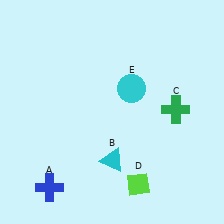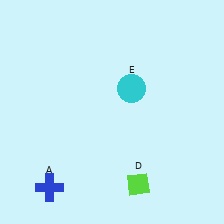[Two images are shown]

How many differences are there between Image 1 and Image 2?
There are 2 differences between the two images.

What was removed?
The green cross (C), the cyan triangle (B) were removed in Image 2.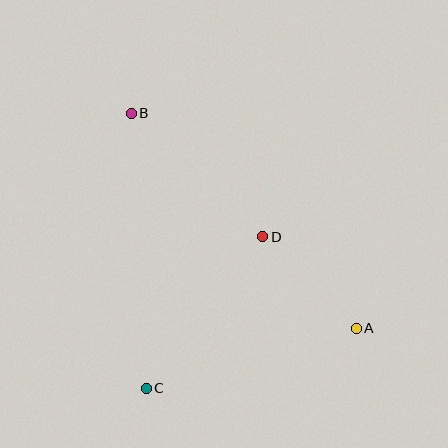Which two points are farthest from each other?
Points A and B are farthest from each other.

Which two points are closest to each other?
Points A and D are closest to each other.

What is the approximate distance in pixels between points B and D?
The distance between B and D is approximately 181 pixels.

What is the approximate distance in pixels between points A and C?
The distance between A and C is approximately 218 pixels.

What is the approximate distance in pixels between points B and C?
The distance between B and C is approximately 275 pixels.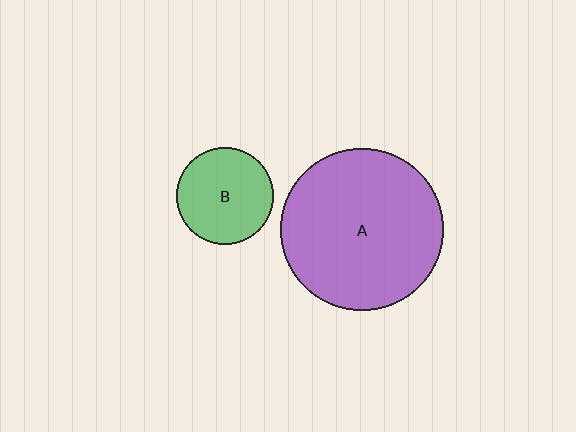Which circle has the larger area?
Circle A (purple).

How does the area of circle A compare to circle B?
Approximately 2.8 times.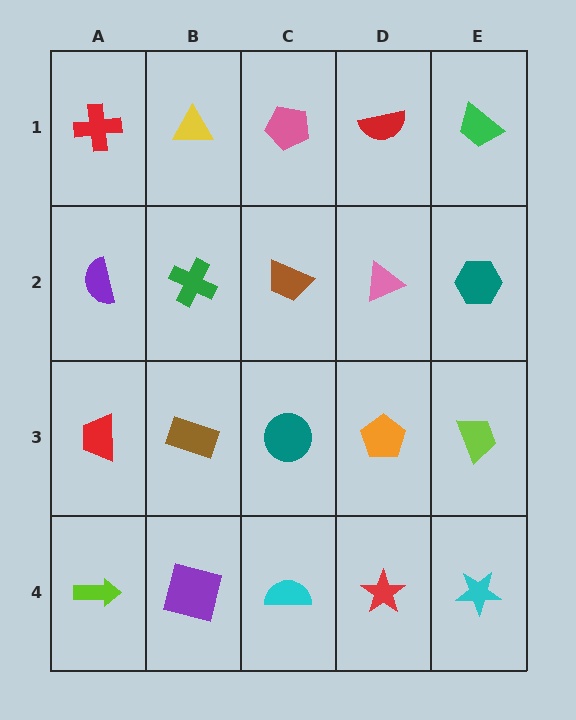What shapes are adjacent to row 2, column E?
A green trapezoid (row 1, column E), a lime trapezoid (row 3, column E), a pink triangle (row 2, column D).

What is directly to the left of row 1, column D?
A pink pentagon.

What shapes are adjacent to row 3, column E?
A teal hexagon (row 2, column E), a cyan star (row 4, column E), an orange pentagon (row 3, column D).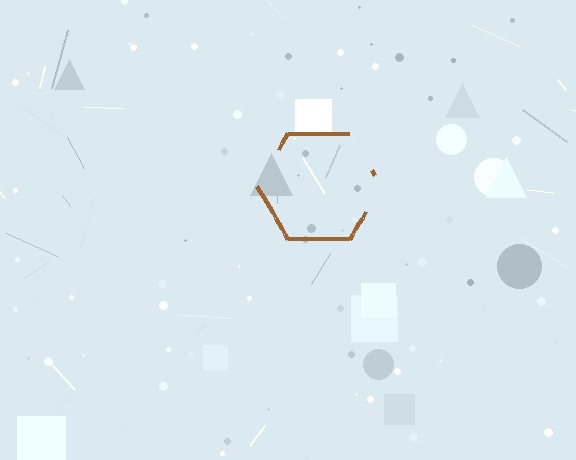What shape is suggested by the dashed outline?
The dashed outline suggests a hexagon.